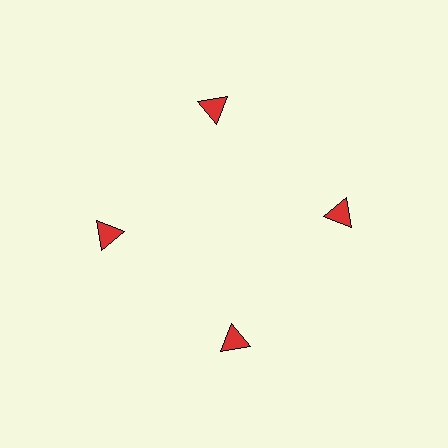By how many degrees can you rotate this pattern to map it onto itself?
The pattern maps onto itself every 90 degrees of rotation.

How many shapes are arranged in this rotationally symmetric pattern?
There are 4 shapes, arranged in 4 groups of 1.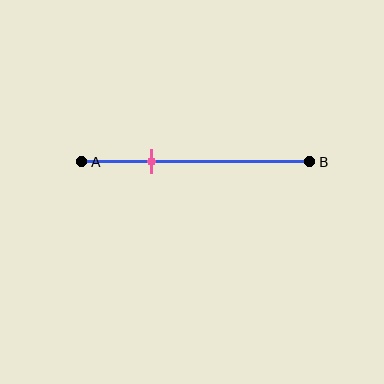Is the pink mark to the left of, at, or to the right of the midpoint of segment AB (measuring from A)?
The pink mark is to the left of the midpoint of segment AB.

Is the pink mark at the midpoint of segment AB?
No, the mark is at about 30% from A, not at the 50% midpoint.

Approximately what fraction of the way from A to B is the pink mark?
The pink mark is approximately 30% of the way from A to B.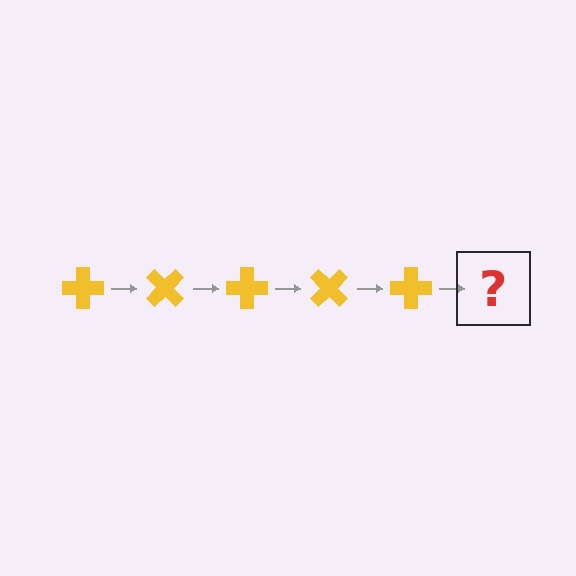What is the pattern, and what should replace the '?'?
The pattern is that the cross rotates 45 degrees each step. The '?' should be a yellow cross rotated 225 degrees.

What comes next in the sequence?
The next element should be a yellow cross rotated 225 degrees.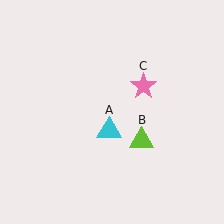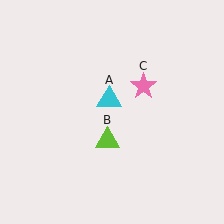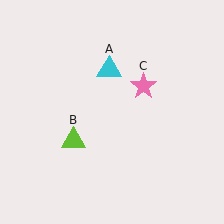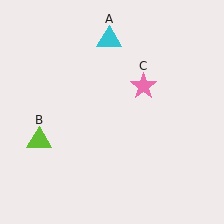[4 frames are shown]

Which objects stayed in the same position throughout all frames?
Pink star (object C) remained stationary.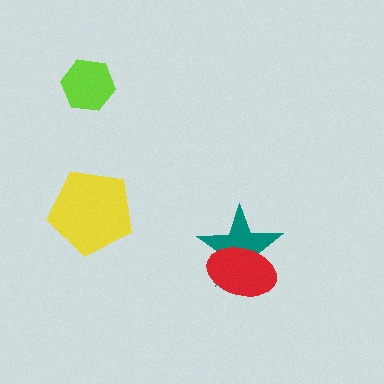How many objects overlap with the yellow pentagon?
0 objects overlap with the yellow pentagon.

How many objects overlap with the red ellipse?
1 object overlaps with the red ellipse.